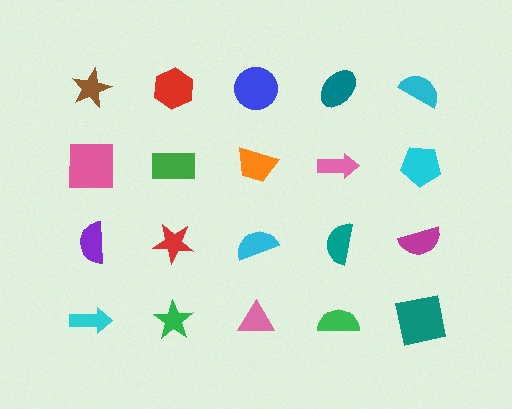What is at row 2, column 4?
A pink arrow.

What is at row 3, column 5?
A magenta semicircle.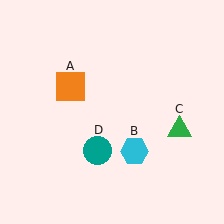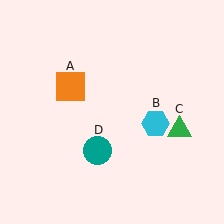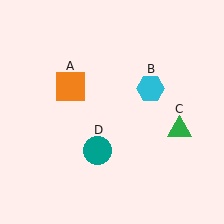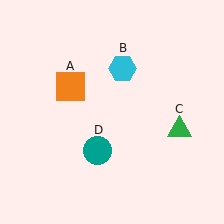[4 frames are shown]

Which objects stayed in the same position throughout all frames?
Orange square (object A) and green triangle (object C) and teal circle (object D) remained stationary.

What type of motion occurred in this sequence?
The cyan hexagon (object B) rotated counterclockwise around the center of the scene.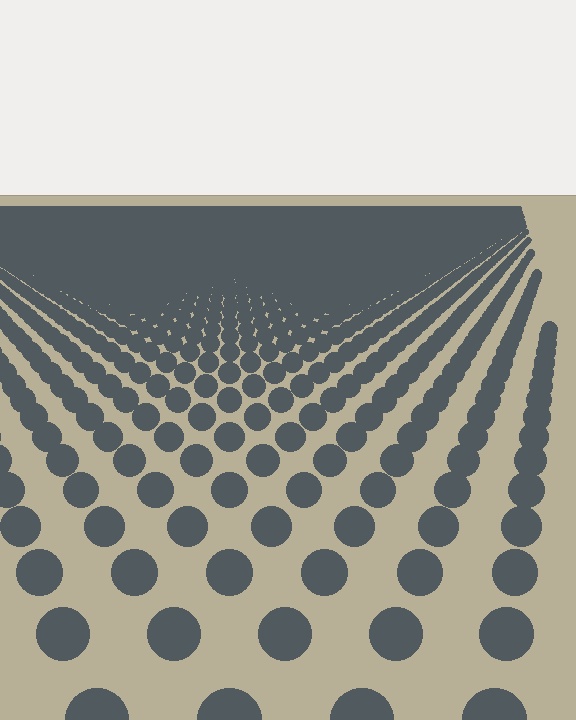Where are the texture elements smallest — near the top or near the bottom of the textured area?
Near the top.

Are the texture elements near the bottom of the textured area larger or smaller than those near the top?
Larger. Near the bottom, elements are closer to the viewer and appear at a bigger on-screen size.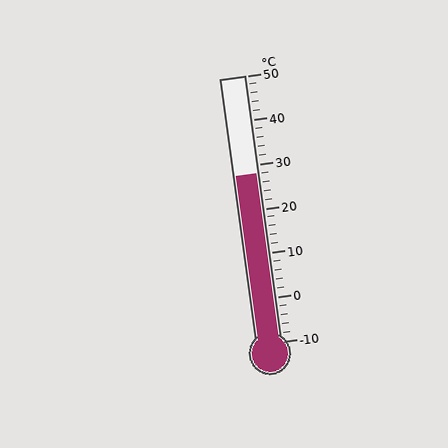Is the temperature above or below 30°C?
The temperature is below 30°C.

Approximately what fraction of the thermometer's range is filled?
The thermometer is filled to approximately 65% of its range.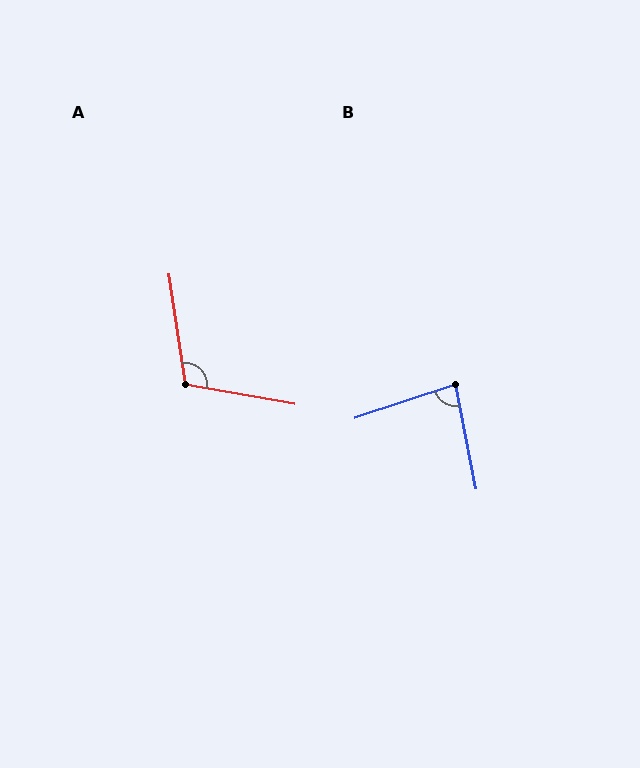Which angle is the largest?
A, at approximately 109 degrees.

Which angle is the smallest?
B, at approximately 82 degrees.